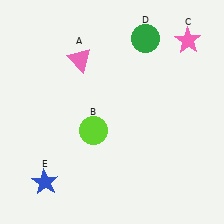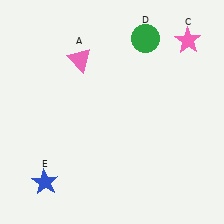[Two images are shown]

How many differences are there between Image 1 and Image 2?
There is 1 difference between the two images.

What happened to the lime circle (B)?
The lime circle (B) was removed in Image 2. It was in the bottom-left area of Image 1.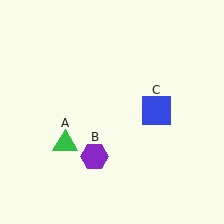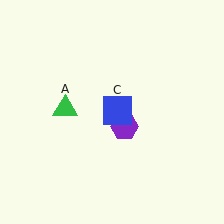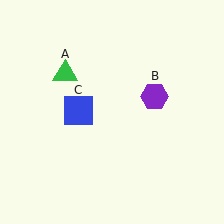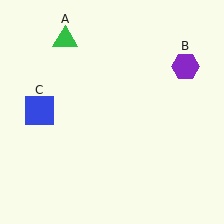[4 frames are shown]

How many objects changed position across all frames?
3 objects changed position: green triangle (object A), purple hexagon (object B), blue square (object C).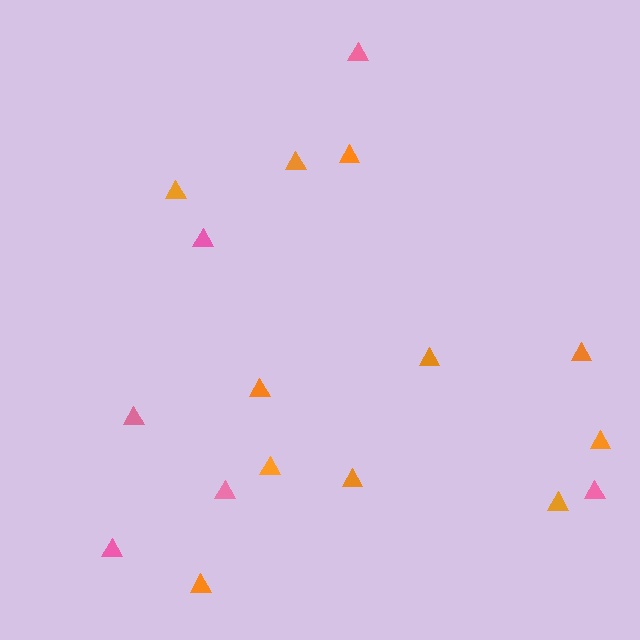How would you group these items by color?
There are 2 groups: one group of orange triangles (11) and one group of pink triangles (6).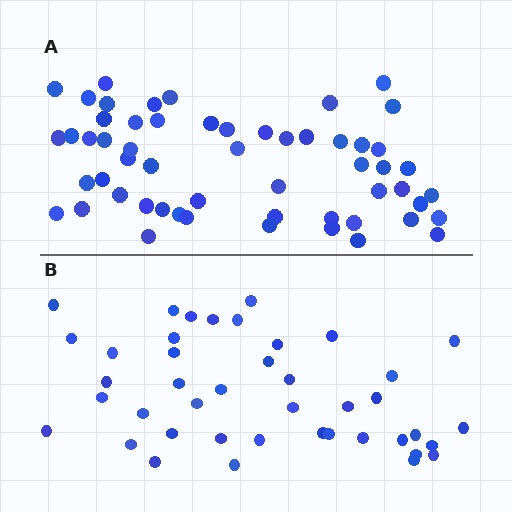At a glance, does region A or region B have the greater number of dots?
Region A (the top region) has more dots.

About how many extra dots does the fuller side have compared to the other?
Region A has approximately 15 more dots than region B.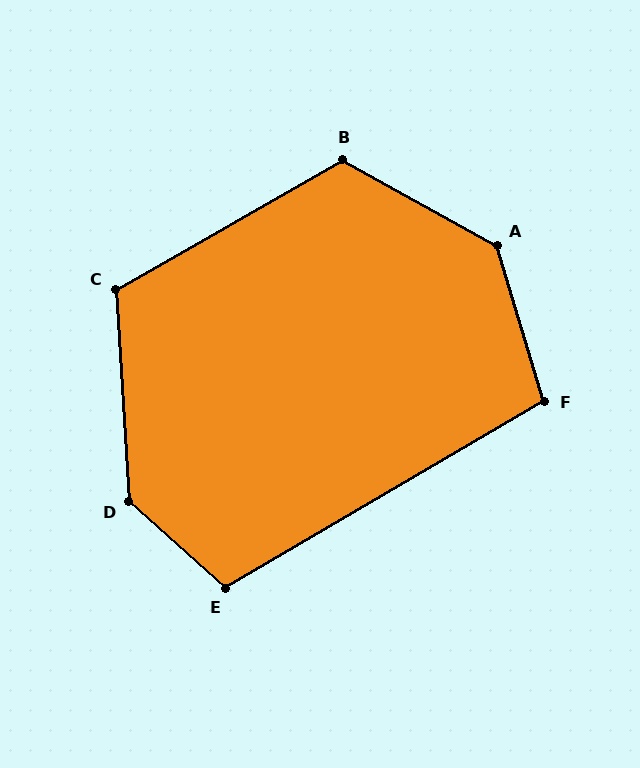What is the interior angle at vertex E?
Approximately 108 degrees (obtuse).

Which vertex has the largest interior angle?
A, at approximately 136 degrees.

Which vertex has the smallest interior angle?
F, at approximately 104 degrees.